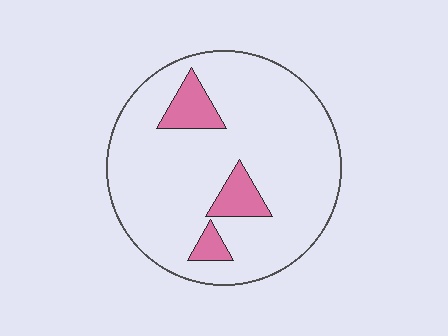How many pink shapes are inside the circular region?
3.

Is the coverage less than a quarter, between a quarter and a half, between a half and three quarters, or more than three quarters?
Less than a quarter.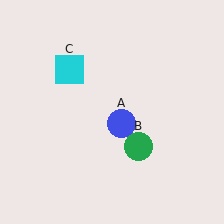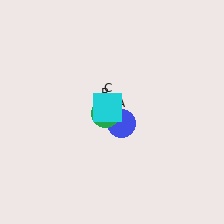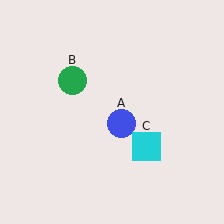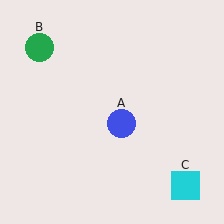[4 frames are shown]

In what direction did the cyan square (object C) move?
The cyan square (object C) moved down and to the right.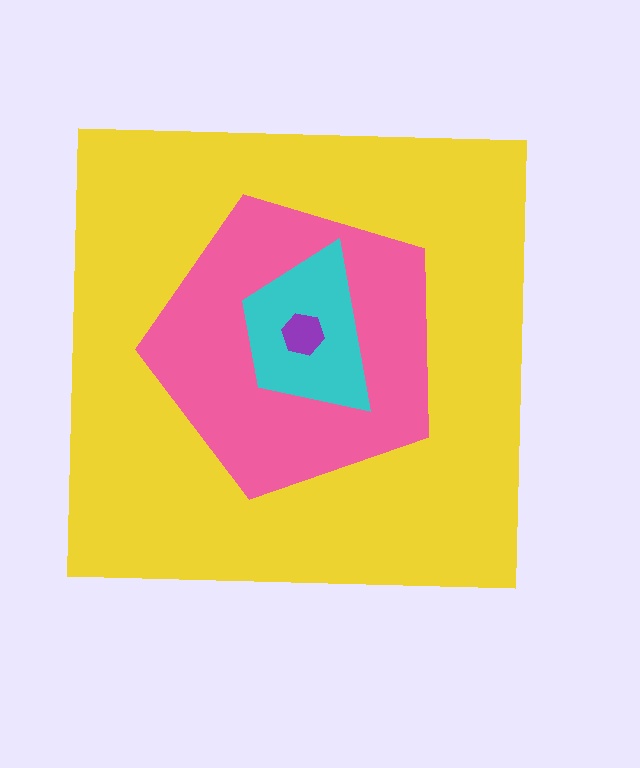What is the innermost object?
The purple hexagon.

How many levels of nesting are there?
4.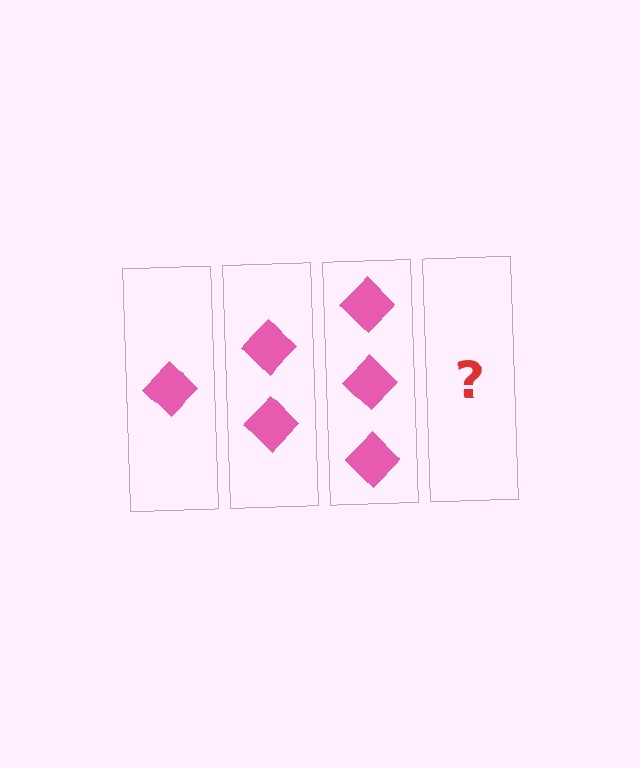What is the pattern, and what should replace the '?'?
The pattern is that each step adds one more diamond. The '?' should be 4 diamonds.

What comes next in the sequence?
The next element should be 4 diamonds.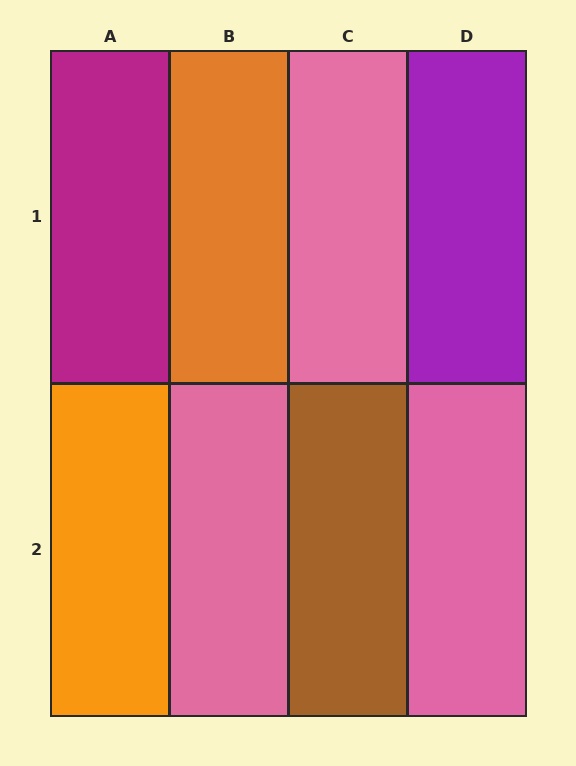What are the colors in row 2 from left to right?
Orange, pink, brown, pink.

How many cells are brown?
1 cell is brown.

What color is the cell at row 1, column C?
Pink.